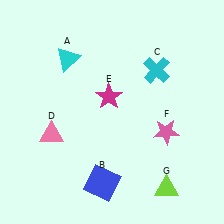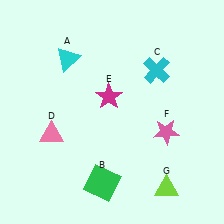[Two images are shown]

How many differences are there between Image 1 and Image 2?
There is 1 difference between the two images.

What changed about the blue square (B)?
In Image 1, B is blue. In Image 2, it changed to green.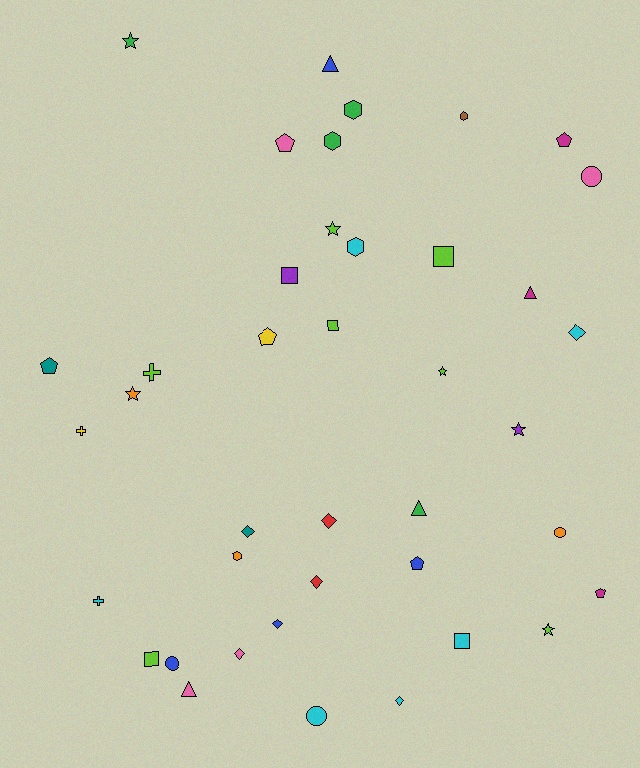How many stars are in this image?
There are 6 stars.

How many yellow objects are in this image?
There are 2 yellow objects.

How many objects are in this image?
There are 40 objects.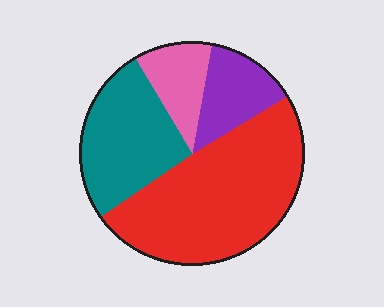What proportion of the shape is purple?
Purple covers around 15% of the shape.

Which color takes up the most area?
Red, at roughly 50%.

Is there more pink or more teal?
Teal.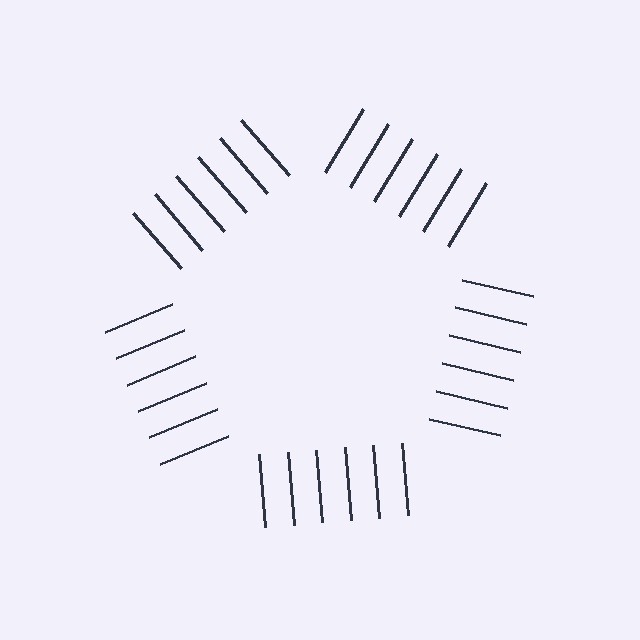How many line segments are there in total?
30 — 6 along each of the 5 edges.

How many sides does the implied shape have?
5 sides — the line-ends trace a pentagon.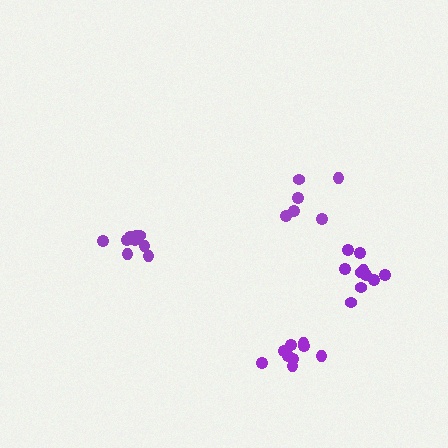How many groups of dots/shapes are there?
There are 4 groups.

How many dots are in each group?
Group 1: 10 dots, Group 2: 9 dots, Group 3: 6 dots, Group 4: 10 dots (35 total).